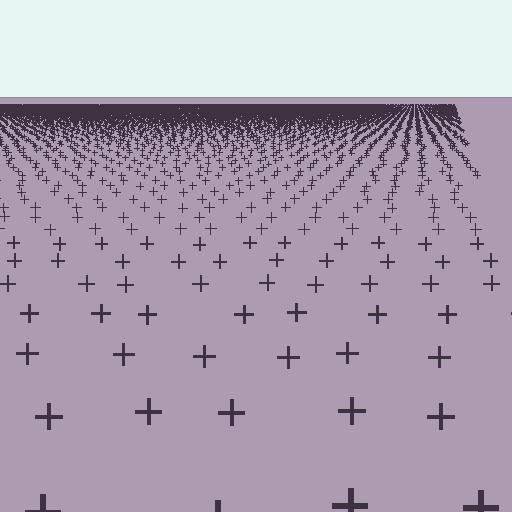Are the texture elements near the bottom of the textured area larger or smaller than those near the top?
Larger. Near the bottom, elements are closer to the viewer and appear at a bigger on-screen size.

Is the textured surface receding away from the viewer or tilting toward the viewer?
The surface is receding away from the viewer. Texture elements get smaller and denser toward the top.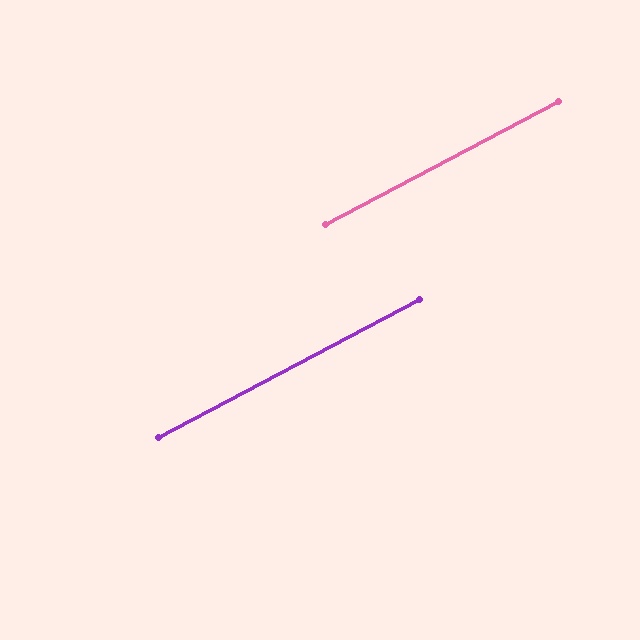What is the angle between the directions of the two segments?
Approximately 0 degrees.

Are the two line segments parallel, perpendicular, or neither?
Parallel — their directions differ by only 0.1°.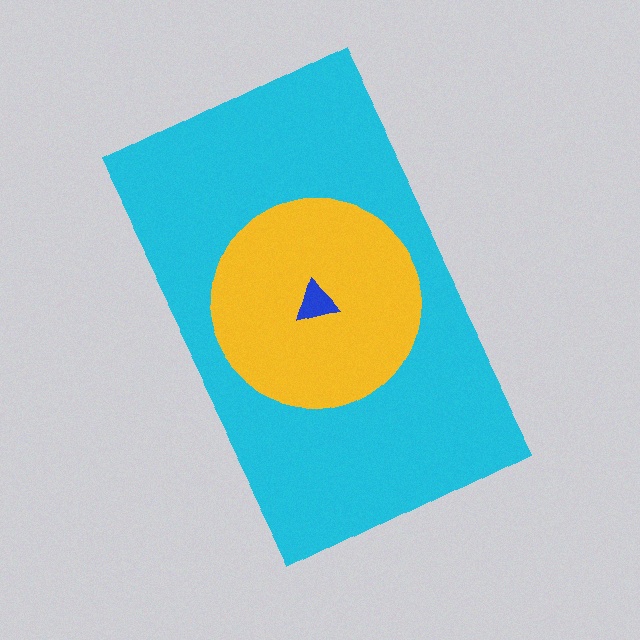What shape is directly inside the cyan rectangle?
The yellow circle.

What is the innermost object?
The blue triangle.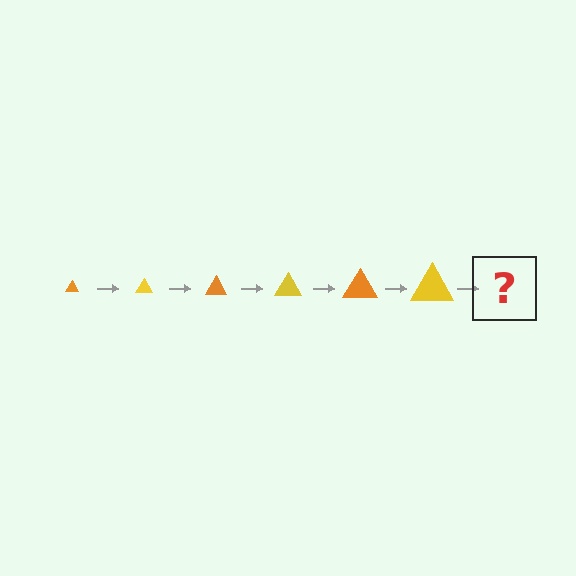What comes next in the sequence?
The next element should be an orange triangle, larger than the previous one.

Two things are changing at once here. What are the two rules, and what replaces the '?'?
The two rules are that the triangle grows larger each step and the color cycles through orange and yellow. The '?' should be an orange triangle, larger than the previous one.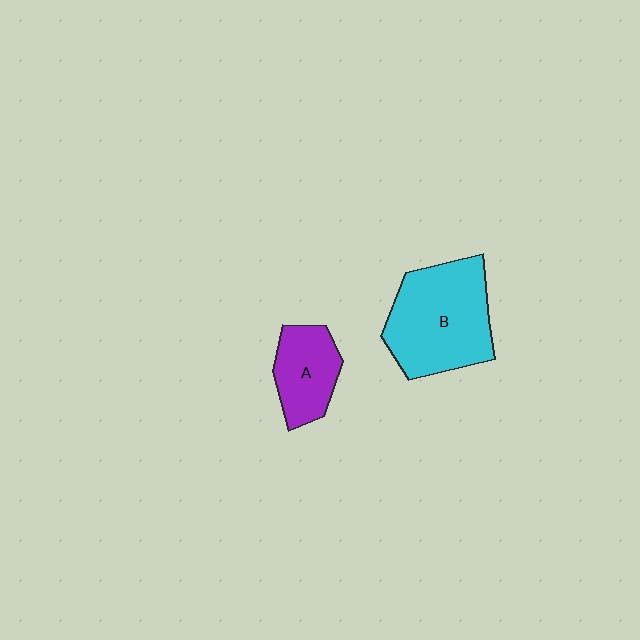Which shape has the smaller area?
Shape A (purple).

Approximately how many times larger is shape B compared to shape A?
Approximately 1.9 times.